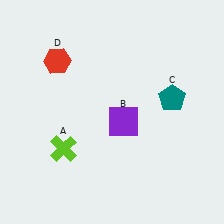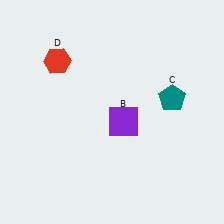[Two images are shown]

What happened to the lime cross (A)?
The lime cross (A) was removed in Image 2. It was in the bottom-left area of Image 1.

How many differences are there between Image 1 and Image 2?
There is 1 difference between the two images.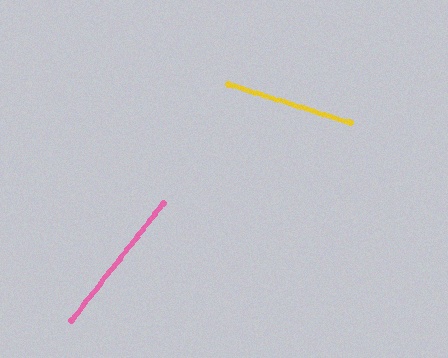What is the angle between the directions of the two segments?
Approximately 70 degrees.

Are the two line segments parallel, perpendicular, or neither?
Neither parallel nor perpendicular — they differ by about 70°.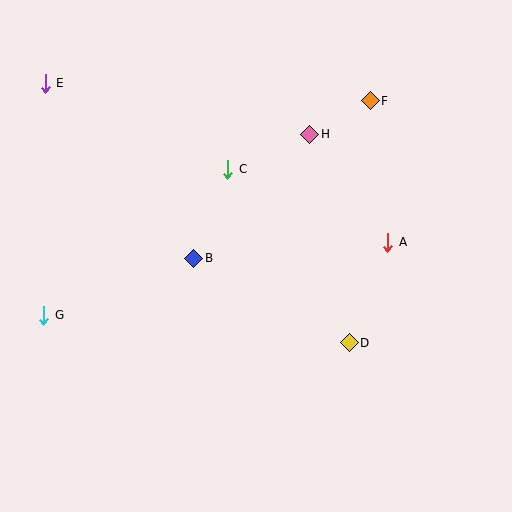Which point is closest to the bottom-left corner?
Point G is closest to the bottom-left corner.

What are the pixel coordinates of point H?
Point H is at (310, 134).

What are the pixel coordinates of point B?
Point B is at (194, 258).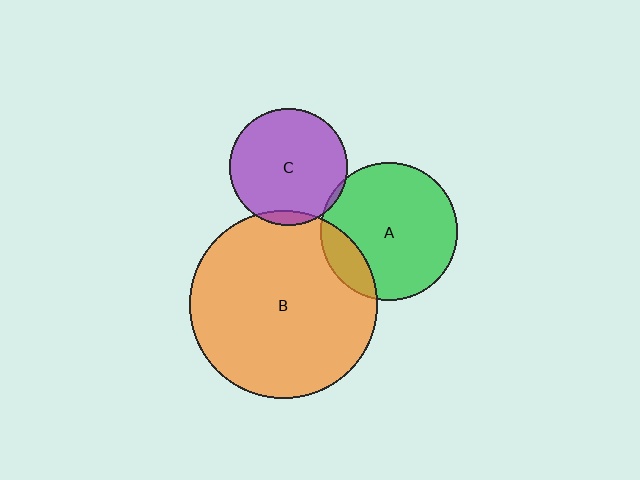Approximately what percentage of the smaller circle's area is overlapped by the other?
Approximately 5%.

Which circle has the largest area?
Circle B (orange).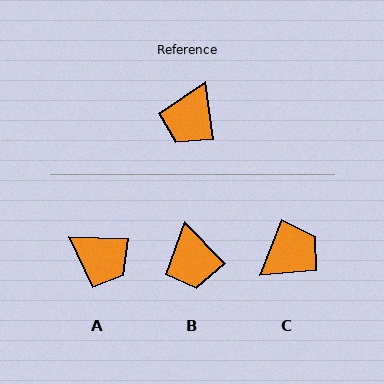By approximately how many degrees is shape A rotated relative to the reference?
Approximately 80 degrees counter-clockwise.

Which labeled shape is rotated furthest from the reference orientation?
C, about 150 degrees away.